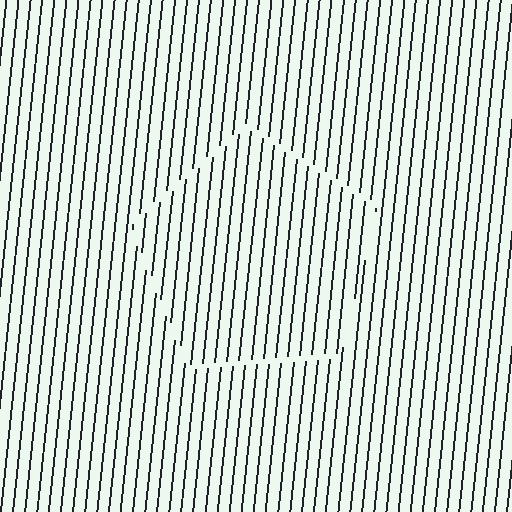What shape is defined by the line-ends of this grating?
An illusory pentagon. The interior of the shape contains the same grating, shifted by half a period — the contour is defined by the phase discontinuity where line-ends from the inner and outer gratings abut.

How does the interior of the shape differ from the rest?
The interior of the shape contains the same grating, shifted by half a period — the contour is defined by the phase discontinuity where line-ends from the inner and outer gratings abut.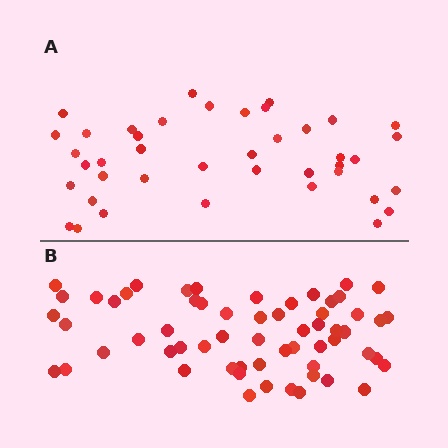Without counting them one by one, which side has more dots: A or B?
Region B (the bottom region) has more dots.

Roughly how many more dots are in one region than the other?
Region B has approximately 20 more dots than region A.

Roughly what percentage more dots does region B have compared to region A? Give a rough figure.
About 45% more.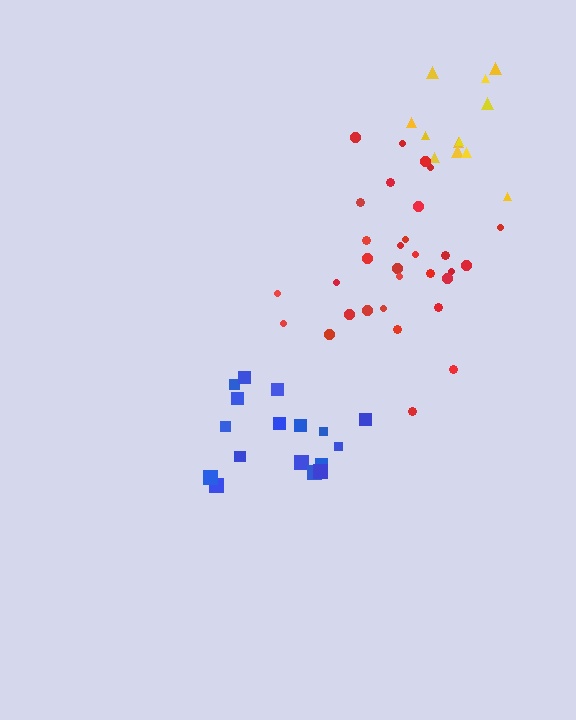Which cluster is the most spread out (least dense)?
Yellow.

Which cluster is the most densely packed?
Red.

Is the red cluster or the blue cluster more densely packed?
Red.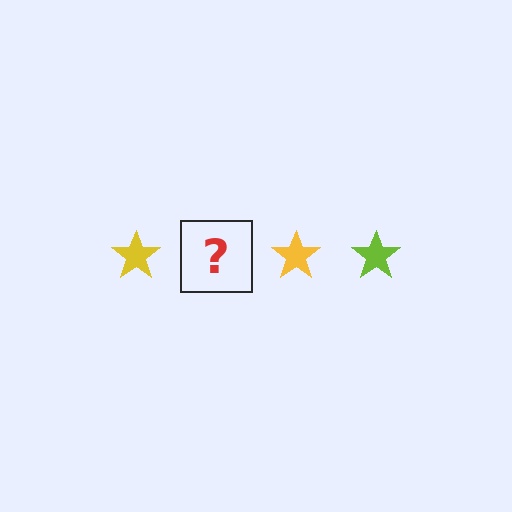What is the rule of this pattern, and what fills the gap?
The rule is that the pattern cycles through yellow, lime stars. The gap should be filled with a lime star.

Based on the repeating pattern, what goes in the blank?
The blank should be a lime star.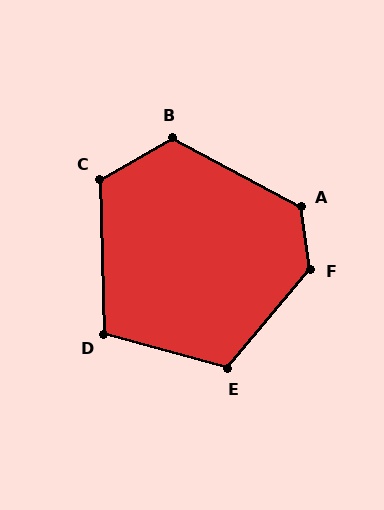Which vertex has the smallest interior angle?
D, at approximately 107 degrees.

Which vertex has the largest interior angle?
F, at approximately 132 degrees.